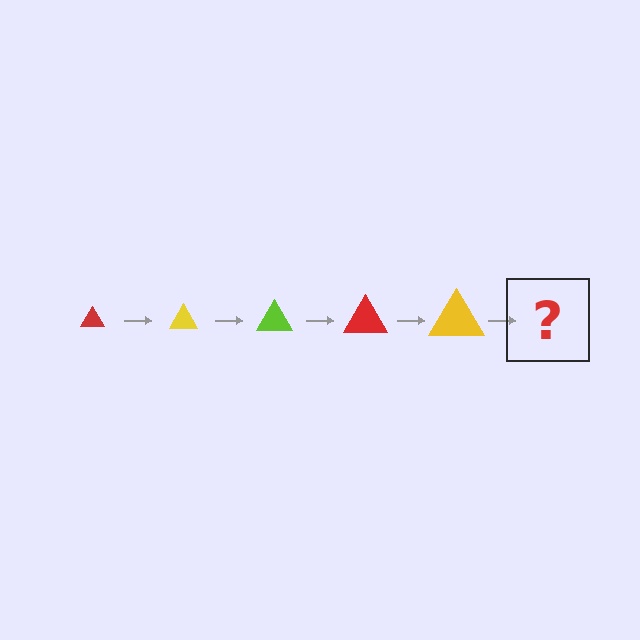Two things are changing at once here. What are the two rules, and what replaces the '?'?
The two rules are that the triangle grows larger each step and the color cycles through red, yellow, and lime. The '?' should be a lime triangle, larger than the previous one.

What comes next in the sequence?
The next element should be a lime triangle, larger than the previous one.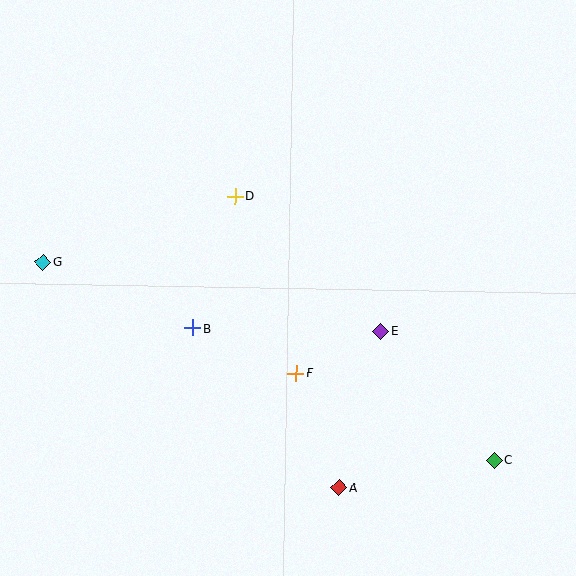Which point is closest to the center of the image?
Point F at (296, 373) is closest to the center.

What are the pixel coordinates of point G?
Point G is at (43, 262).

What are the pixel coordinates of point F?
Point F is at (296, 373).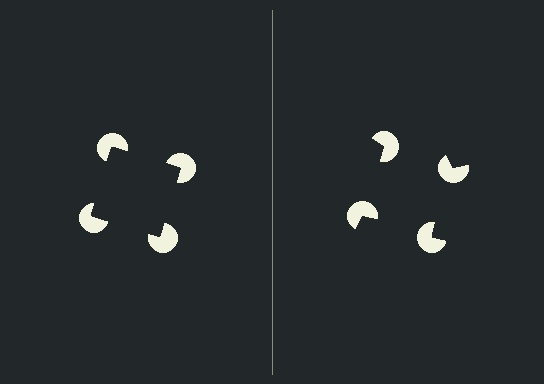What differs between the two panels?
The pac-man discs are positioned identically on both sides; only the wedge orientations differ. On the left they align to a square; on the right they are misaligned.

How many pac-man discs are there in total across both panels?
8 — 4 on each side.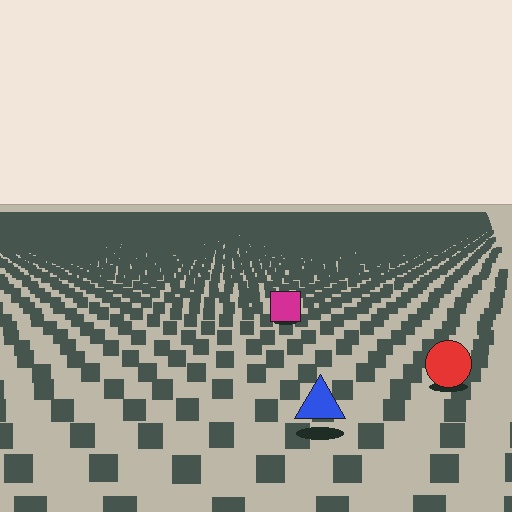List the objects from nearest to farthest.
From nearest to farthest: the blue triangle, the red circle, the magenta square.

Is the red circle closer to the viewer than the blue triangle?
No. The blue triangle is closer — you can tell from the texture gradient: the ground texture is coarser near it.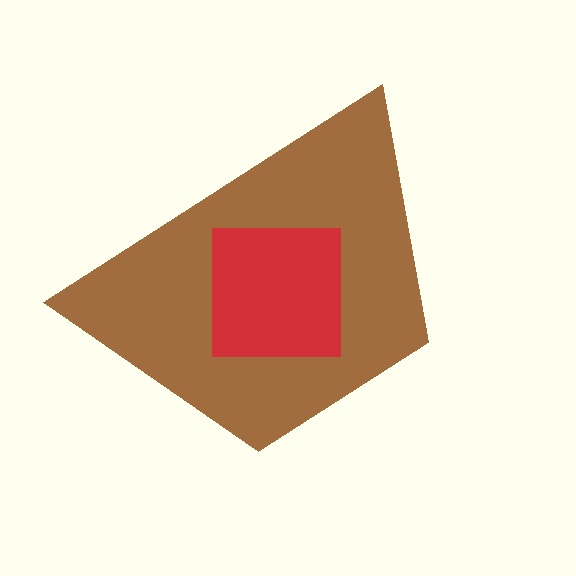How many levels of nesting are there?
2.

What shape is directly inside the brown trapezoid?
The red square.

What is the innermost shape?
The red square.